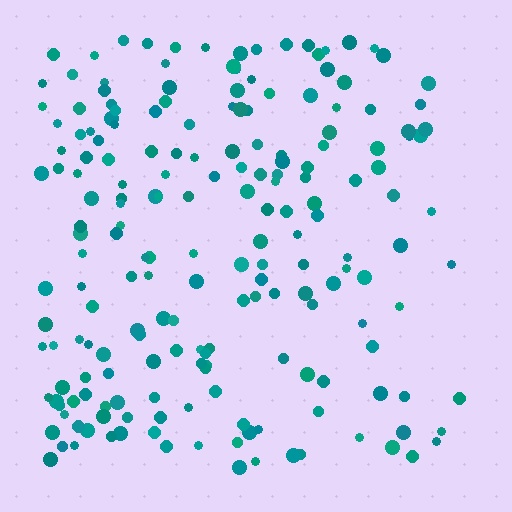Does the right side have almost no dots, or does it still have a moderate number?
Still a moderate number, just noticeably fewer than the left.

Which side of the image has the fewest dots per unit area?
The right.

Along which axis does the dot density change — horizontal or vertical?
Horizontal.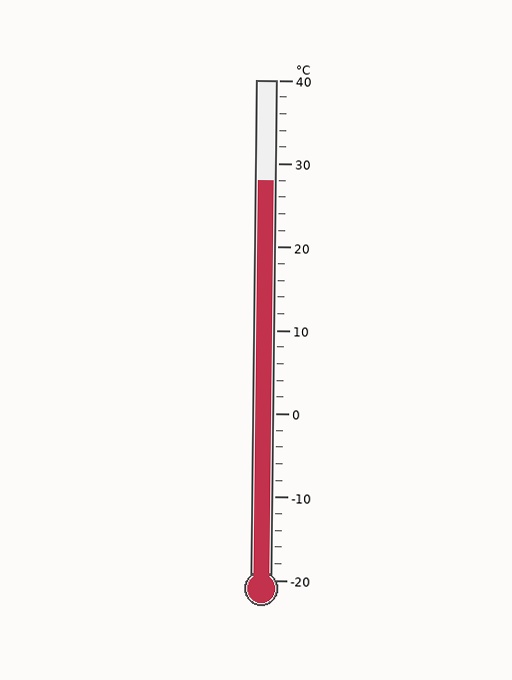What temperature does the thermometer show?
The thermometer shows approximately 28°C.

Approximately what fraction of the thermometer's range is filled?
The thermometer is filled to approximately 80% of its range.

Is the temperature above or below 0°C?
The temperature is above 0°C.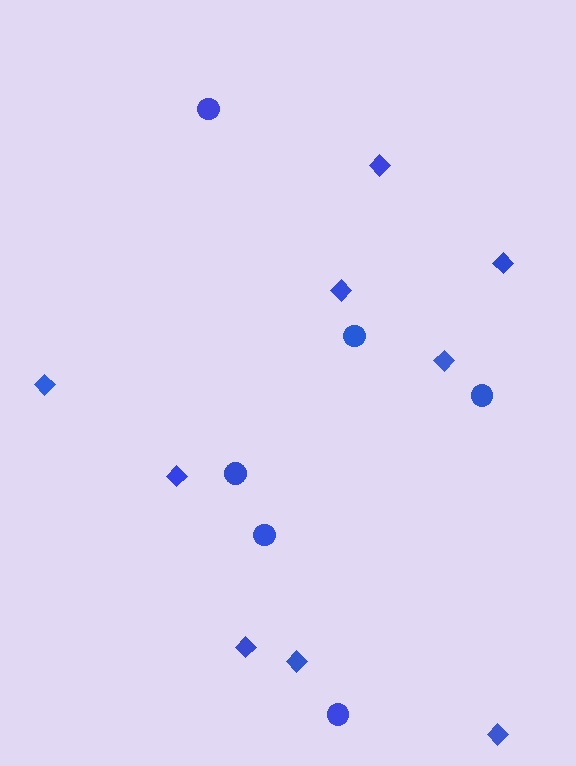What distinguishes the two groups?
There are 2 groups: one group of diamonds (9) and one group of circles (6).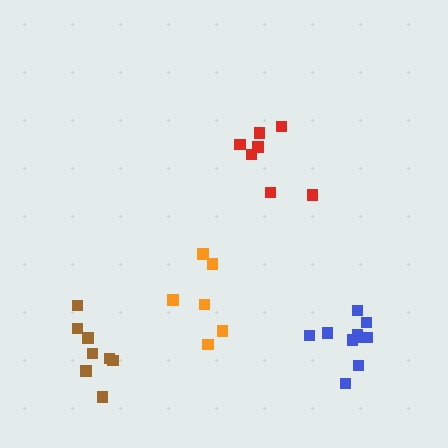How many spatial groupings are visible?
There are 4 spatial groupings.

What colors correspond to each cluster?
The clusters are colored: orange, red, blue, brown.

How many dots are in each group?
Group 1: 6 dots, Group 2: 7 dots, Group 3: 10 dots, Group 4: 8 dots (31 total).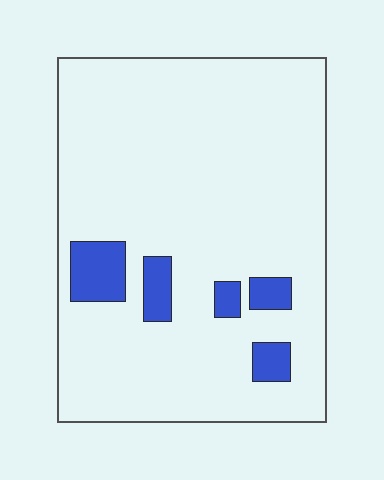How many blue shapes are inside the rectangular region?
5.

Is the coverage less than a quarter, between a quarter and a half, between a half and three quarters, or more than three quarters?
Less than a quarter.